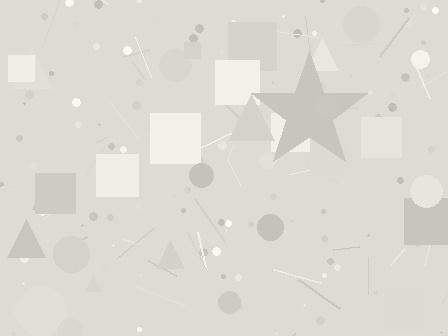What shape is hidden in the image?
A star is hidden in the image.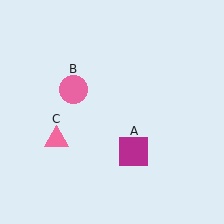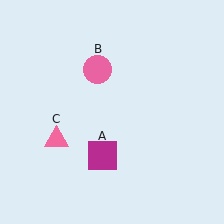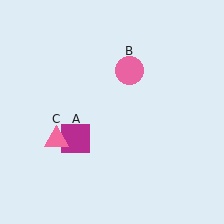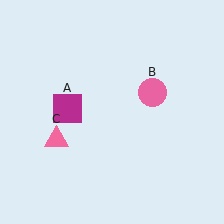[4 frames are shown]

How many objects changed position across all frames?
2 objects changed position: magenta square (object A), pink circle (object B).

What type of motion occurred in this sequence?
The magenta square (object A), pink circle (object B) rotated clockwise around the center of the scene.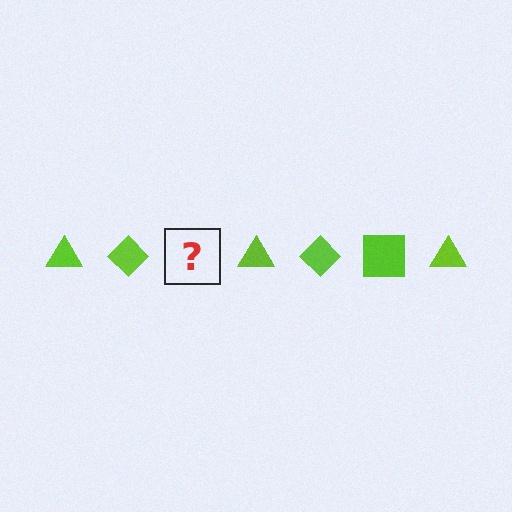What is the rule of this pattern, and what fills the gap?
The rule is that the pattern cycles through triangle, diamond, square shapes in lime. The gap should be filled with a lime square.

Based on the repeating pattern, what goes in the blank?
The blank should be a lime square.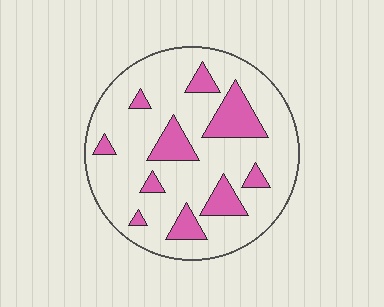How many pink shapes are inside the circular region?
10.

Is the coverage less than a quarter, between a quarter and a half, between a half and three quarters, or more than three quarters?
Less than a quarter.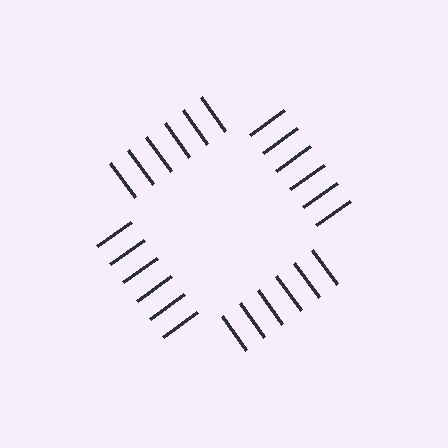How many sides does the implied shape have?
4 sides — the line-ends trace a square.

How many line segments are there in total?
24 — 6 along each of the 4 edges.